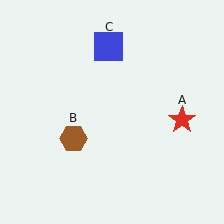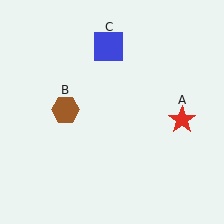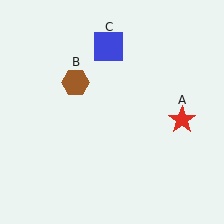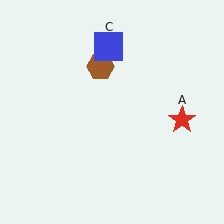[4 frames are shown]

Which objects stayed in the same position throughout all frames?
Red star (object A) and blue square (object C) remained stationary.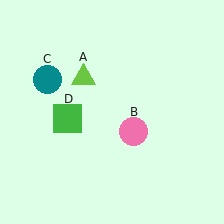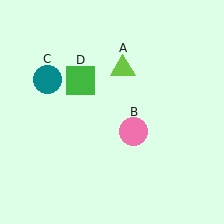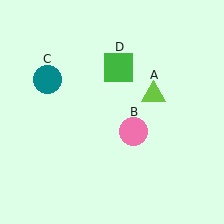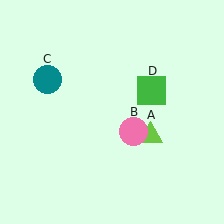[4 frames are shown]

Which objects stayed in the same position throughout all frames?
Pink circle (object B) and teal circle (object C) remained stationary.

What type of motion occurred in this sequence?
The lime triangle (object A), green square (object D) rotated clockwise around the center of the scene.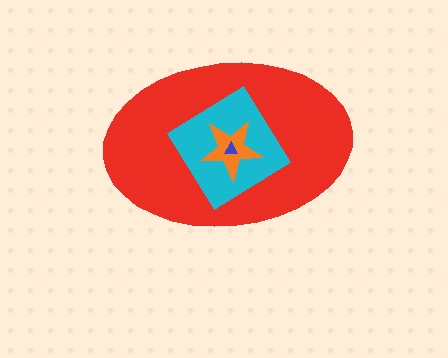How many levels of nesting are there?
4.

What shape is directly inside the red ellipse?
The cyan diamond.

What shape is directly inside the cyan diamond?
The orange star.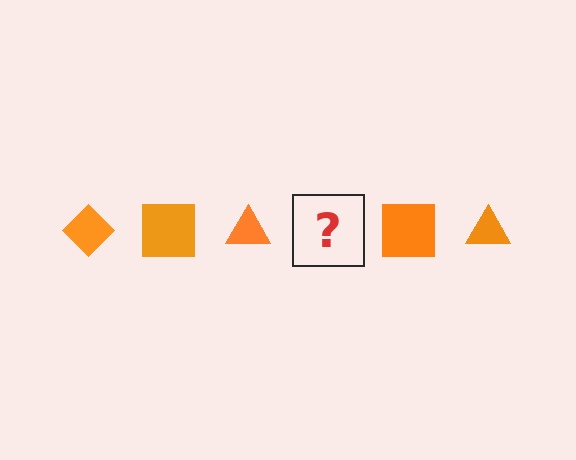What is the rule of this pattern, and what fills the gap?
The rule is that the pattern cycles through diamond, square, triangle shapes in orange. The gap should be filled with an orange diamond.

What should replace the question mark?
The question mark should be replaced with an orange diamond.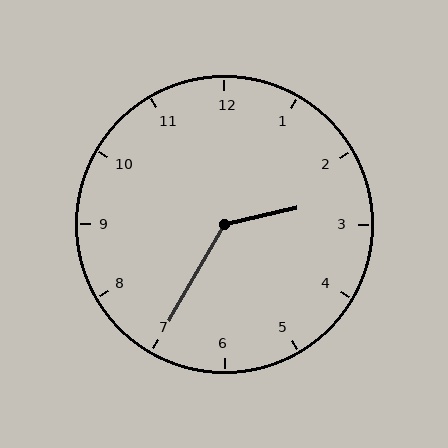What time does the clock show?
2:35.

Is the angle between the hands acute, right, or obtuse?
It is obtuse.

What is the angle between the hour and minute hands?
Approximately 132 degrees.